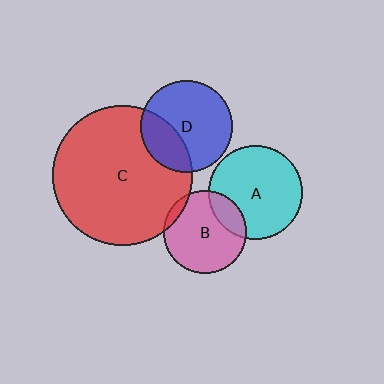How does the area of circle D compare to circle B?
Approximately 1.2 times.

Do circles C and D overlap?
Yes.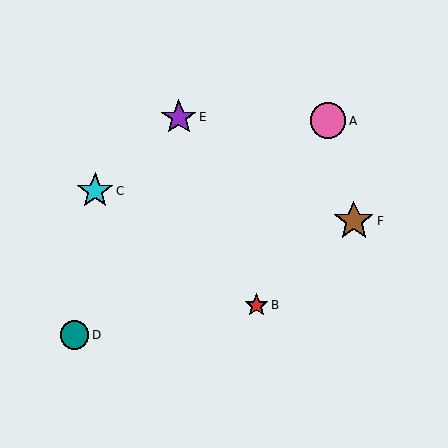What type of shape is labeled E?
Shape E is a purple star.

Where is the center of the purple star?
The center of the purple star is at (179, 117).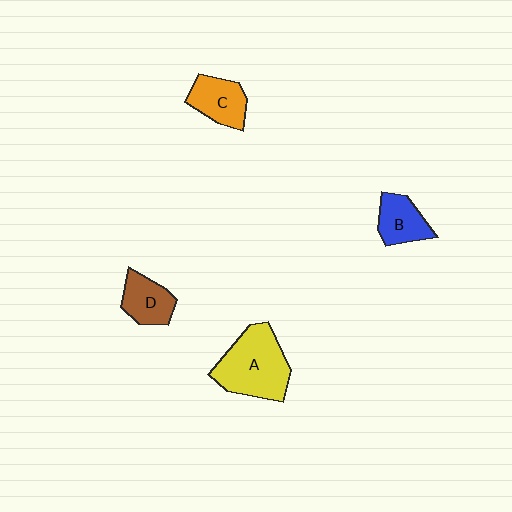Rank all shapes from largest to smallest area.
From largest to smallest: A (yellow), C (orange), B (blue), D (brown).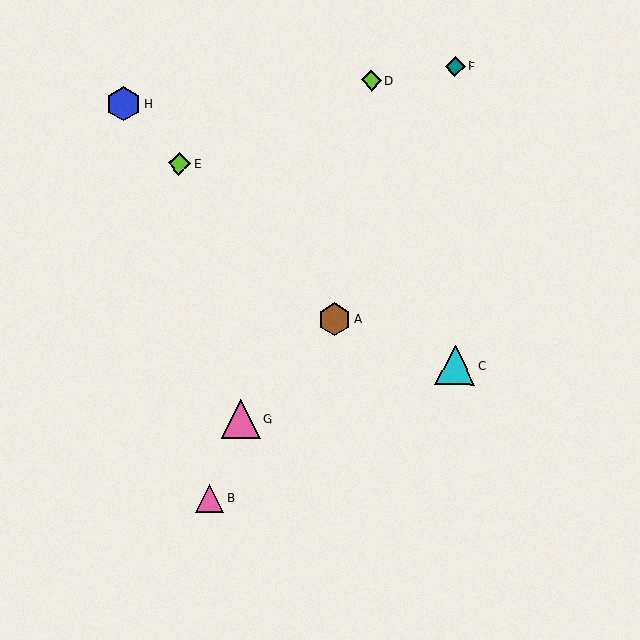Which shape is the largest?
The cyan triangle (labeled C) is the largest.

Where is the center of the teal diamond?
The center of the teal diamond is at (455, 67).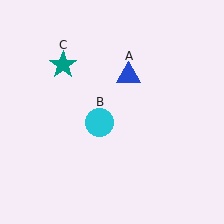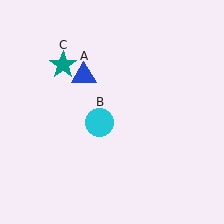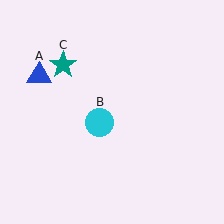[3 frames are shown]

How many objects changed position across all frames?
1 object changed position: blue triangle (object A).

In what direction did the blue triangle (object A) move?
The blue triangle (object A) moved left.